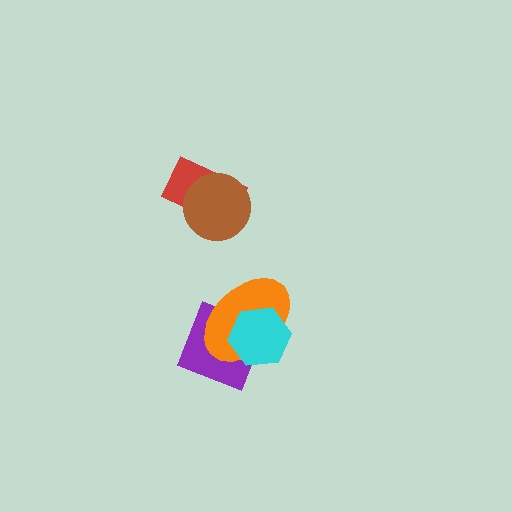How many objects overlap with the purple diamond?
2 objects overlap with the purple diamond.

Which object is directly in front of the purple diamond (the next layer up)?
The orange ellipse is directly in front of the purple diamond.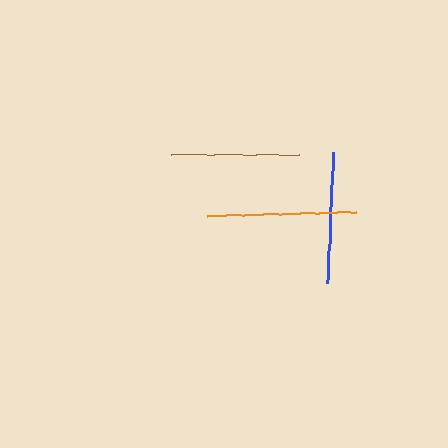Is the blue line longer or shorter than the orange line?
The orange line is longer than the blue line.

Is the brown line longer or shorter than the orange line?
The orange line is longer than the brown line.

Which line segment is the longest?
The orange line is the longest at approximately 149 pixels.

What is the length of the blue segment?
The blue segment is approximately 130 pixels long.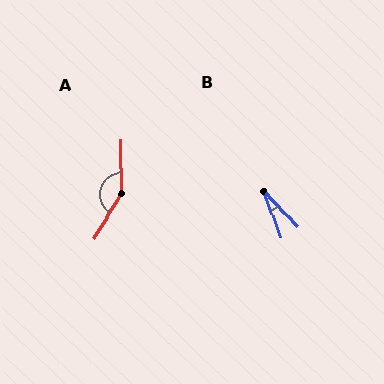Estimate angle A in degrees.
Approximately 148 degrees.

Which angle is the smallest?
B, at approximately 23 degrees.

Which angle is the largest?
A, at approximately 148 degrees.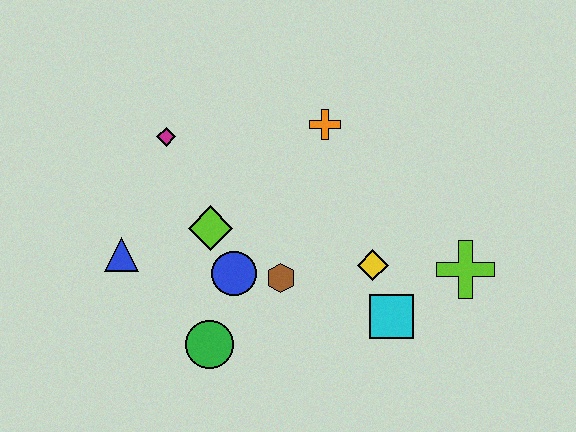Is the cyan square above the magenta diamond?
No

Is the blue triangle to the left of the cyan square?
Yes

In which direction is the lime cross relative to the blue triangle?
The lime cross is to the right of the blue triangle.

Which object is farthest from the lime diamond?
The lime cross is farthest from the lime diamond.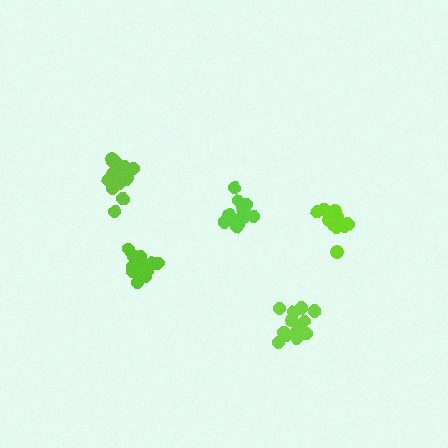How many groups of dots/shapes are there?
There are 5 groups.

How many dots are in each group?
Group 1: 15 dots, Group 2: 14 dots, Group 3: 14 dots, Group 4: 13 dots, Group 5: 18 dots (74 total).